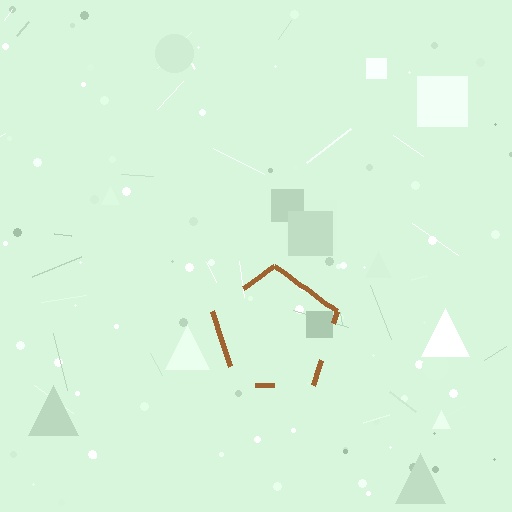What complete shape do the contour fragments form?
The contour fragments form a pentagon.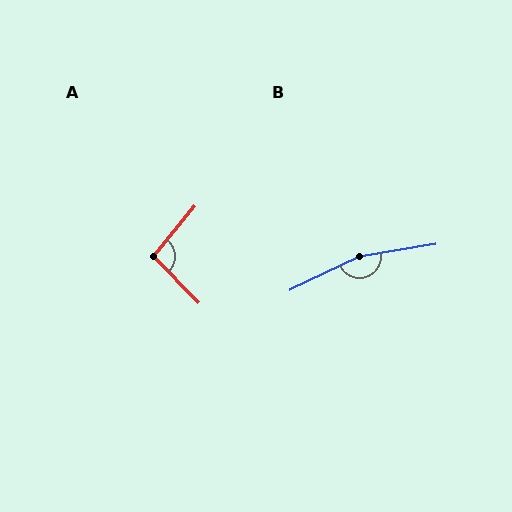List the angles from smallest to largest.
A (96°), B (164°).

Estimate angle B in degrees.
Approximately 164 degrees.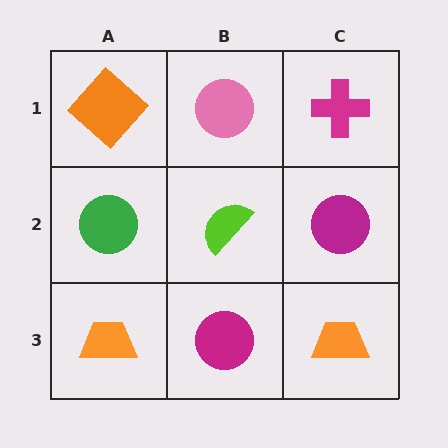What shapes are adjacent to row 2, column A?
An orange diamond (row 1, column A), an orange trapezoid (row 3, column A), a lime semicircle (row 2, column B).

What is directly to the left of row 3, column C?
A magenta circle.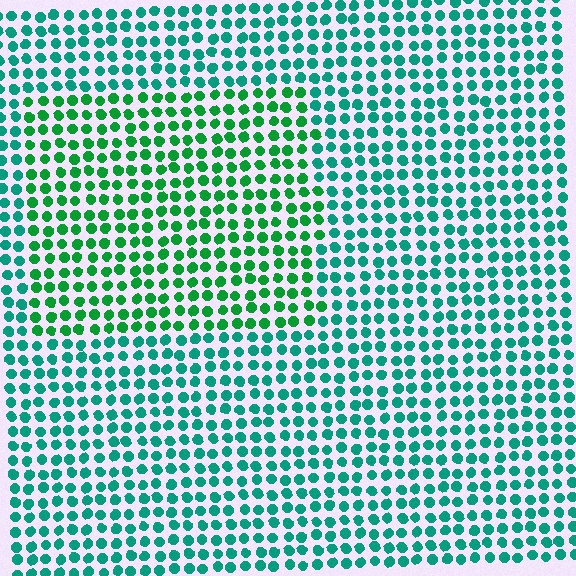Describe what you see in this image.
The image is filled with small teal elements in a uniform arrangement. A rectangle-shaped region is visible where the elements are tinted to a slightly different hue, forming a subtle color boundary.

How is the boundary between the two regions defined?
The boundary is defined purely by a slight shift in hue (about 32 degrees). Spacing, size, and orientation are identical on both sides.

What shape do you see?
I see a rectangle.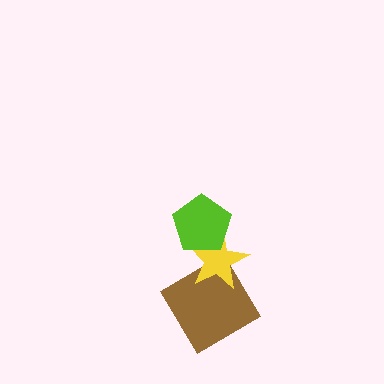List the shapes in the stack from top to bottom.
From top to bottom: the lime pentagon, the yellow star, the brown diamond.